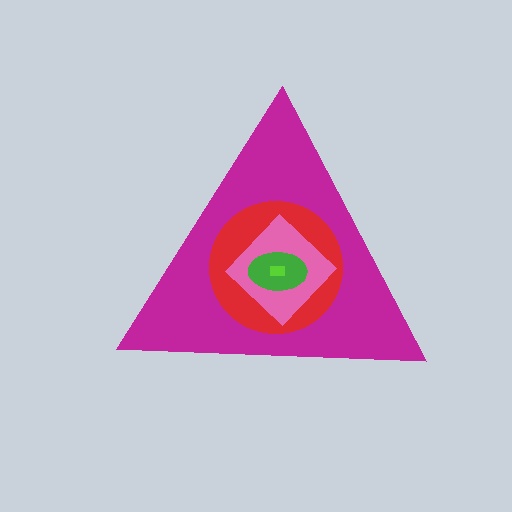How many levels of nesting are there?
5.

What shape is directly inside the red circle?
The pink diamond.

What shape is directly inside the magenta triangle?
The red circle.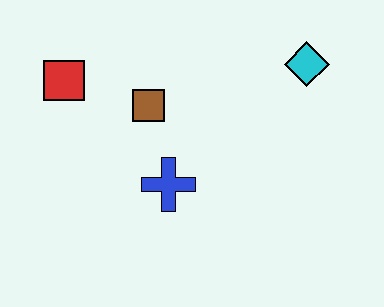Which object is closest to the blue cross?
The brown square is closest to the blue cross.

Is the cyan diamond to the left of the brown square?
No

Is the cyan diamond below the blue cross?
No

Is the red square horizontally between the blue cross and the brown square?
No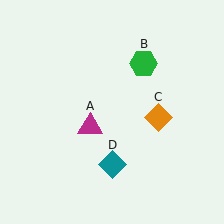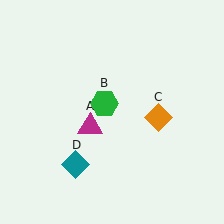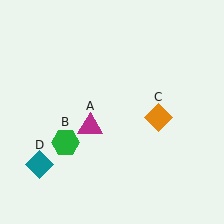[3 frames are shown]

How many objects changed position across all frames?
2 objects changed position: green hexagon (object B), teal diamond (object D).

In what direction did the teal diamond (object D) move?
The teal diamond (object D) moved left.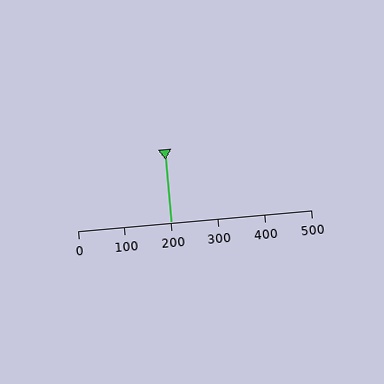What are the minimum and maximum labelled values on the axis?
The axis runs from 0 to 500.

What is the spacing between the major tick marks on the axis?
The major ticks are spaced 100 apart.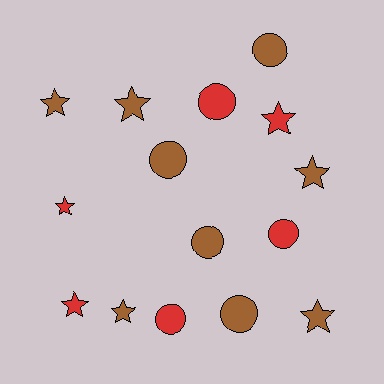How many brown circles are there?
There are 4 brown circles.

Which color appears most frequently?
Brown, with 9 objects.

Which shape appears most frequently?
Star, with 8 objects.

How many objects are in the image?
There are 15 objects.